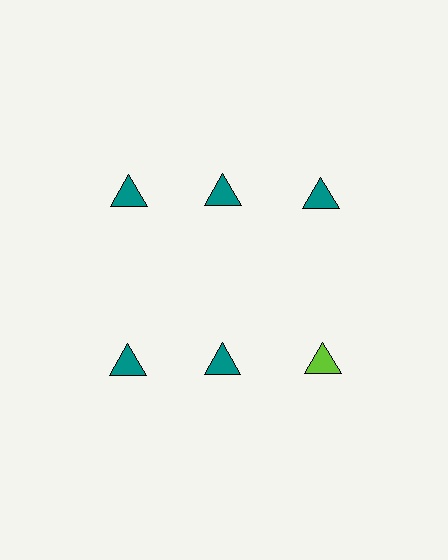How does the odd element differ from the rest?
It has a different color: lime instead of teal.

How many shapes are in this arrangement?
There are 6 shapes arranged in a grid pattern.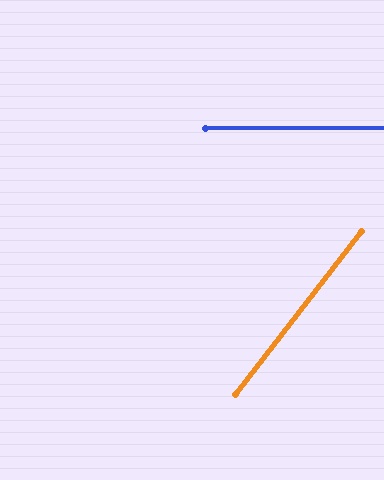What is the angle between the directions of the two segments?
Approximately 52 degrees.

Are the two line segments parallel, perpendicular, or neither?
Neither parallel nor perpendicular — they differ by about 52°.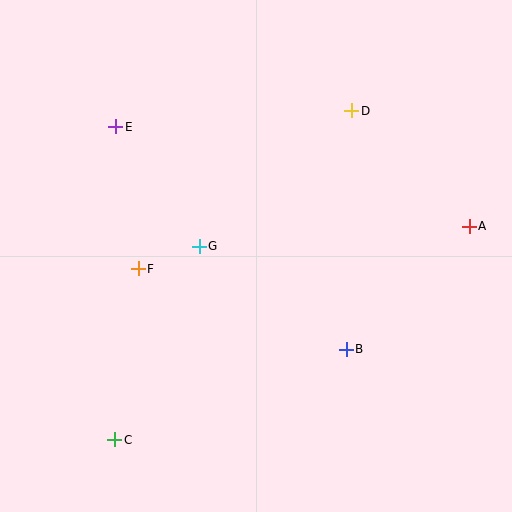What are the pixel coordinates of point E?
Point E is at (116, 127).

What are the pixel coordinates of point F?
Point F is at (138, 269).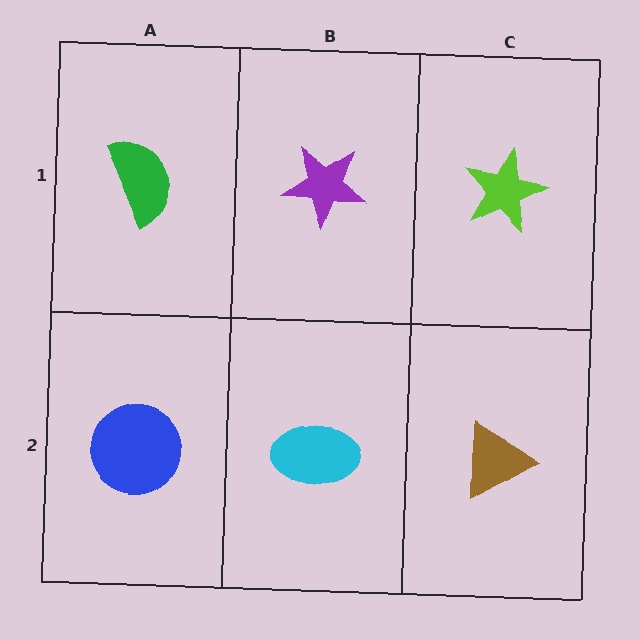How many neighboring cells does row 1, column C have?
2.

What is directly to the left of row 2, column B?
A blue circle.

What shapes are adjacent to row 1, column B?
A cyan ellipse (row 2, column B), a green semicircle (row 1, column A), a lime star (row 1, column C).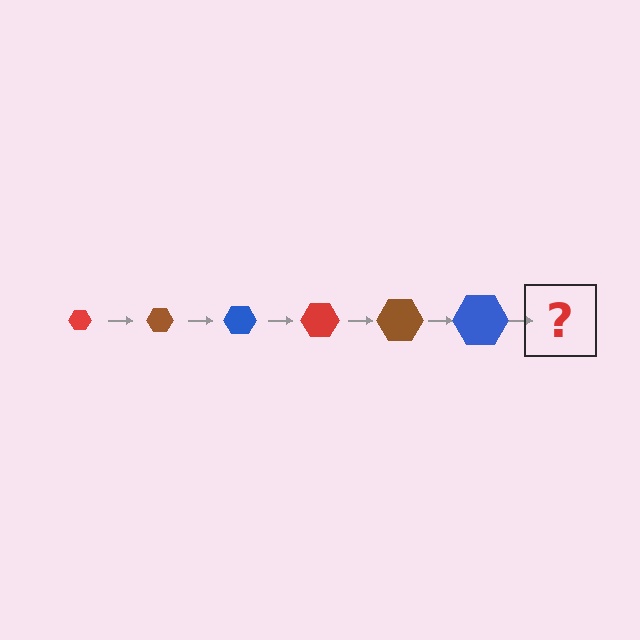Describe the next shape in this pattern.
It should be a red hexagon, larger than the previous one.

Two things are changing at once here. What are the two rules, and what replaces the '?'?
The two rules are that the hexagon grows larger each step and the color cycles through red, brown, and blue. The '?' should be a red hexagon, larger than the previous one.